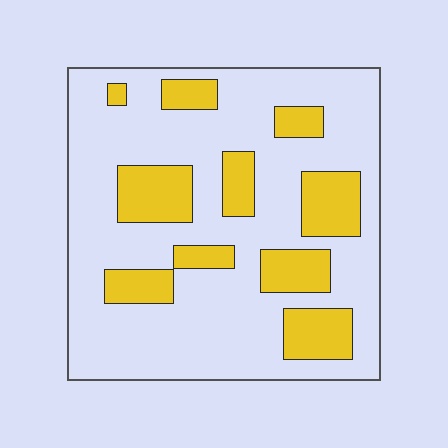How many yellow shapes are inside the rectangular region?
10.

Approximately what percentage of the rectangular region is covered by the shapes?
Approximately 25%.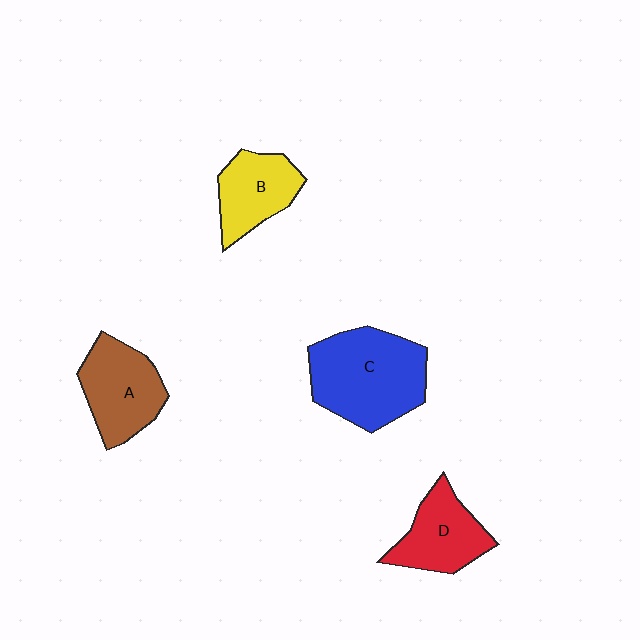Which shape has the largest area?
Shape C (blue).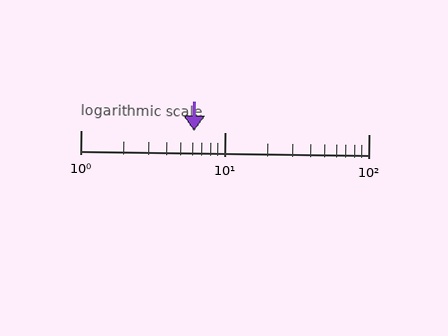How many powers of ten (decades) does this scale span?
The scale spans 2 decades, from 1 to 100.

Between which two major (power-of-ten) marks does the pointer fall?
The pointer is between 1 and 10.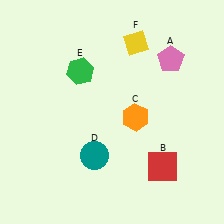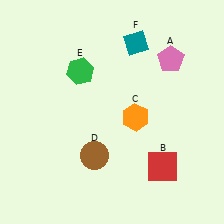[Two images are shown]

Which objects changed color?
D changed from teal to brown. F changed from yellow to teal.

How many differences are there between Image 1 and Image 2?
There are 2 differences between the two images.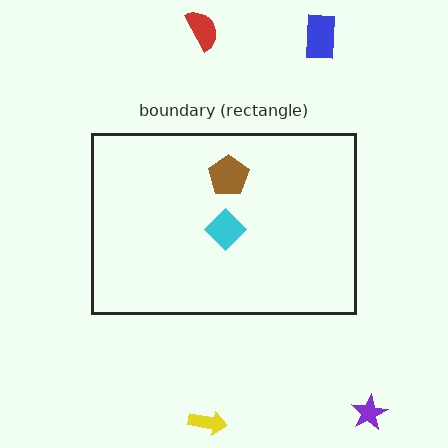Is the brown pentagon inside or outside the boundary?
Inside.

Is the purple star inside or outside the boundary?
Outside.